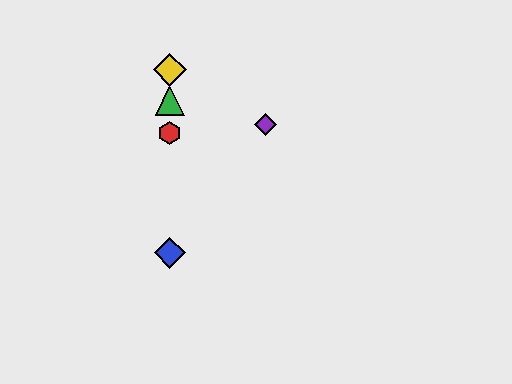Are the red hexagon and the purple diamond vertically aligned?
No, the red hexagon is at x≈170 and the purple diamond is at x≈266.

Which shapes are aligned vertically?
The red hexagon, the blue diamond, the green triangle, the yellow diamond are aligned vertically.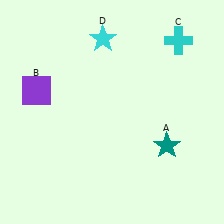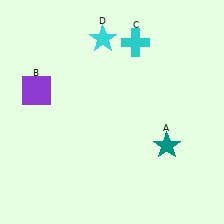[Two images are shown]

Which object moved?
The cyan cross (C) moved left.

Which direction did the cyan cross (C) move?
The cyan cross (C) moved left.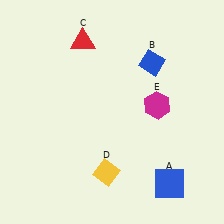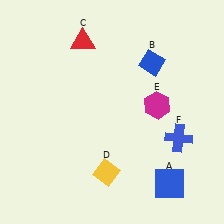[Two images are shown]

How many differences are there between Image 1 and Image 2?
There is 1 difference between the two images.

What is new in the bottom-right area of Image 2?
A blue cross (F) was added in the bottom-right area of Image 2.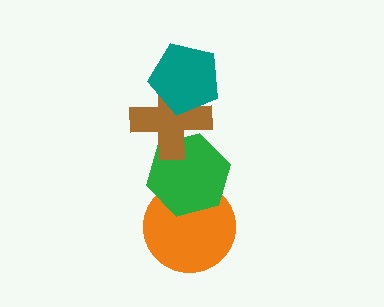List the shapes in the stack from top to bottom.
From top to bottom: the teal pentagon, the brown cross, the green hexagon, the orange circle.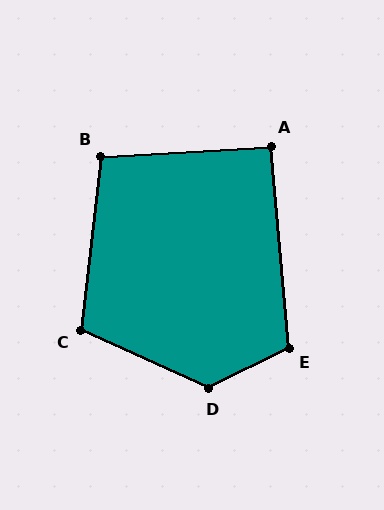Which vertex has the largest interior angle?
D, at approximately 129 degrees.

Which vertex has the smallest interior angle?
A, at approximately 92 degrees.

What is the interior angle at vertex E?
Approximately 112 degrees (obtuse).